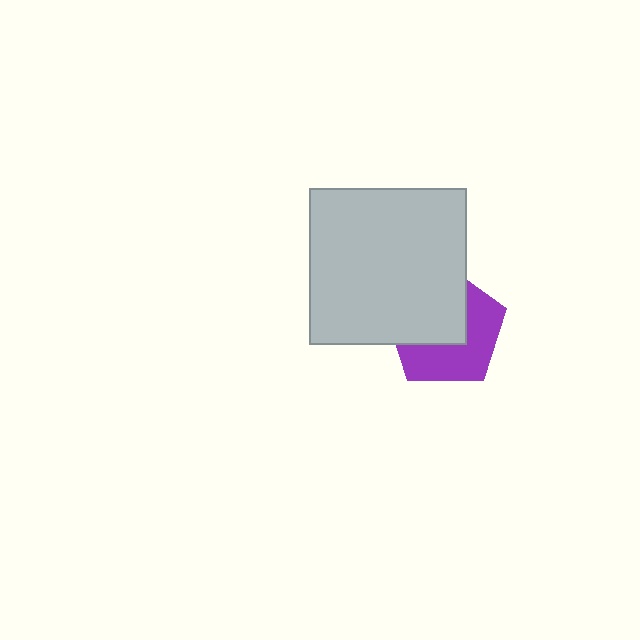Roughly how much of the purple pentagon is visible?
About half of it is visible (roughly 50%).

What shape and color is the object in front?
The object in front is a light gray square.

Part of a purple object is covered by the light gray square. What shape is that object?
It is a pentagon.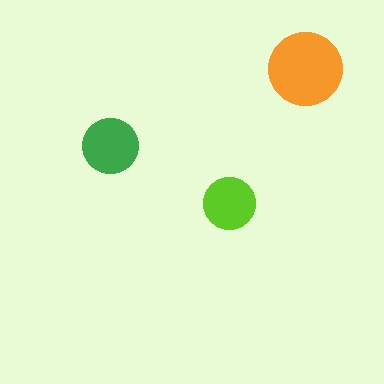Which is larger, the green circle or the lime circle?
The green one.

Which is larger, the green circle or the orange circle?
The orange one.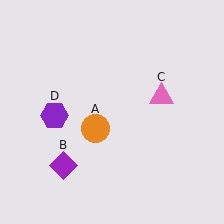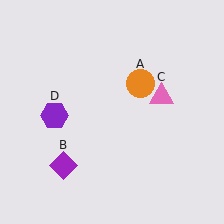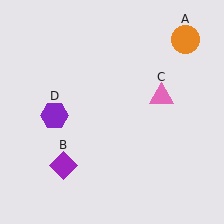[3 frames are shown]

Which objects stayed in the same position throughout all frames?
Purple diamond (object B) and pink triangle (object C) and purple hexagon (object D) remained stationary.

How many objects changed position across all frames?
1 object changed position: orange circle (object A).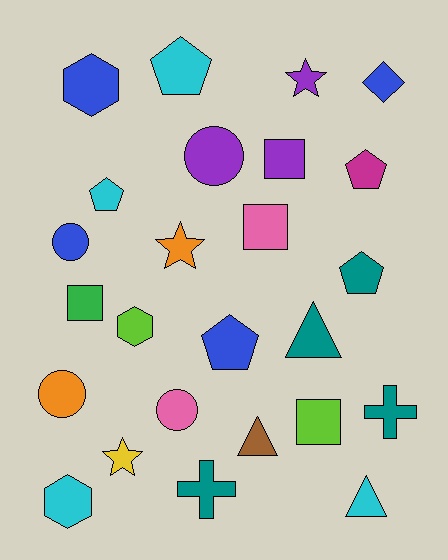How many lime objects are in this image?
There are 2 lime objects.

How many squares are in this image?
There are 4 squares.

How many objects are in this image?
There are 25 objects.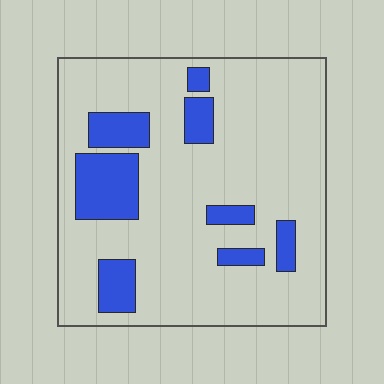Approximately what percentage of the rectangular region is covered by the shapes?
Approximately 20%.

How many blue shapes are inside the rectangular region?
8.